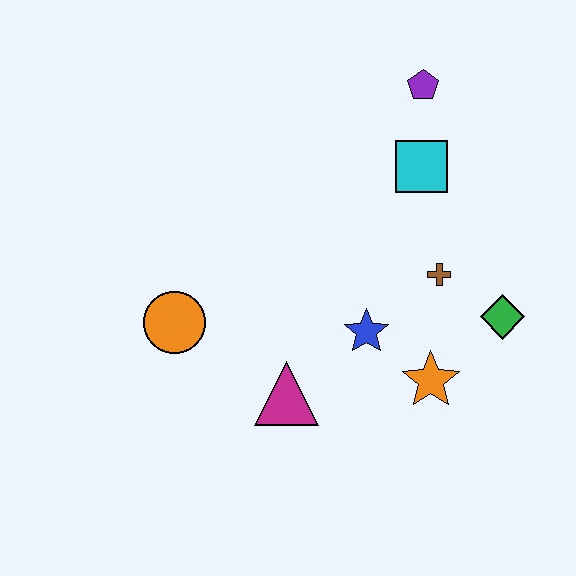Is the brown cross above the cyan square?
No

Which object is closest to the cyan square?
The purple pentagon is closest to the cyan square.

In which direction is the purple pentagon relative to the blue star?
The purple pentagon is above the blue star.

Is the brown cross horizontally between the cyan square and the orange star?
No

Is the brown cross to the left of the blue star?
No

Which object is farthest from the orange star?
The purple pentagon is farthest from the orange star.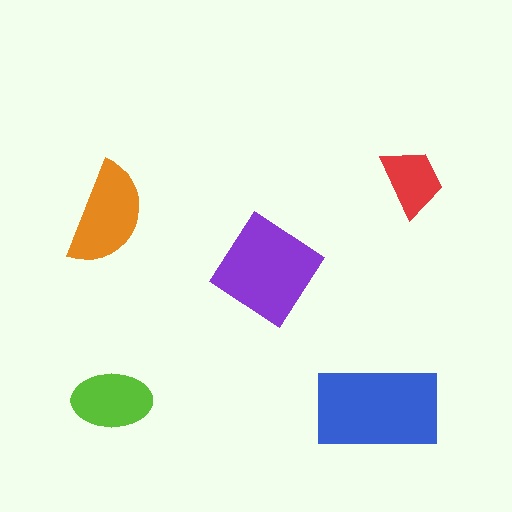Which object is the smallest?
The red trapezoid.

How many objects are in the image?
There are 5 objects in the image.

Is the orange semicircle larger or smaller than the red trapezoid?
Larger.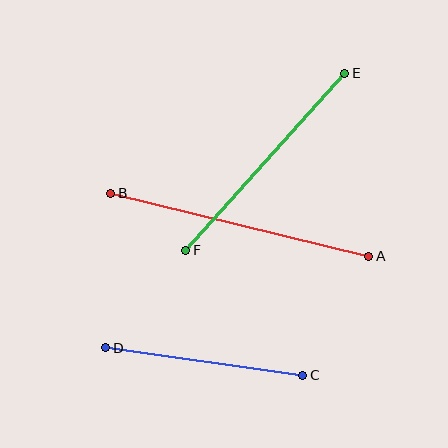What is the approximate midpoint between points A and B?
The midpoint is at approximately (240, 225) pixels.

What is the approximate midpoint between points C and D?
The midpoint is at approximately (204, 362) pixels.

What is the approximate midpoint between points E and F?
The midpoint is at approximately (265, 162) pixels.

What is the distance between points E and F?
The distance is approximately 238 pixels.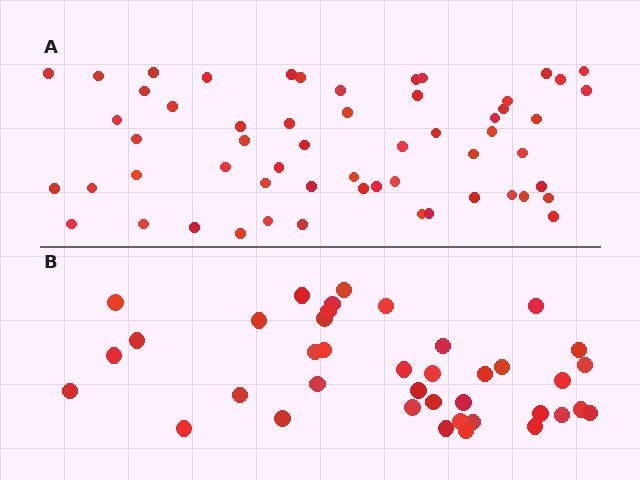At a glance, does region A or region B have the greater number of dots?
Region A (the top region) has more dots.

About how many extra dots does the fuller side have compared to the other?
Region A has approximately 20 more dots than region B.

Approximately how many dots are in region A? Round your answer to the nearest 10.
About 60 dots. (The exact count is 57, which rounds to 60.)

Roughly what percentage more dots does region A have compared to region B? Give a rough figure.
About 45% more.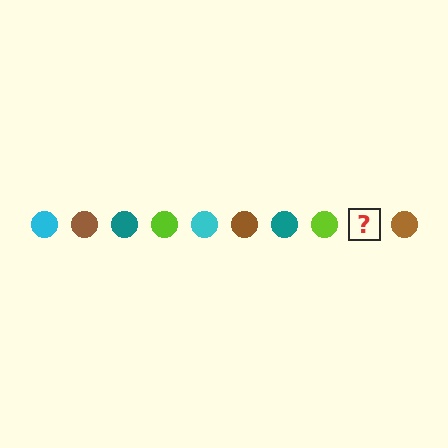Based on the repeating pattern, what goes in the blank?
The blank should be a cyan circle.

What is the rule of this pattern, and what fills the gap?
The rule is that the pattern cycles through cyan, brown, teal, lime circles. The gap should be filled with a cyan circle.